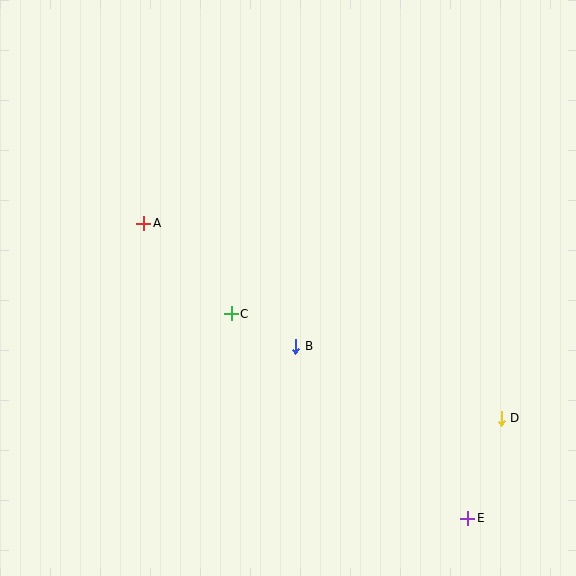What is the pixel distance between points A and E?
The distance between A and E is 438 pixels.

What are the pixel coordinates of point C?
Point C is at (231, 314).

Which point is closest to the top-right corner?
Point D is closest to the top-right corner.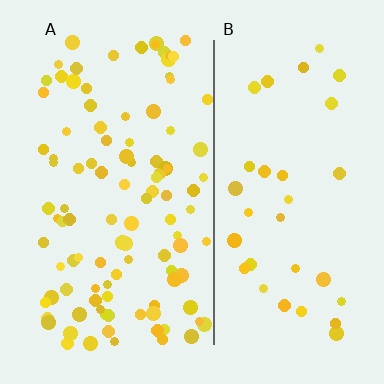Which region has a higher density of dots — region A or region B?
A (the left).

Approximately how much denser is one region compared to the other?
Approximately 3.0× — region A over region B.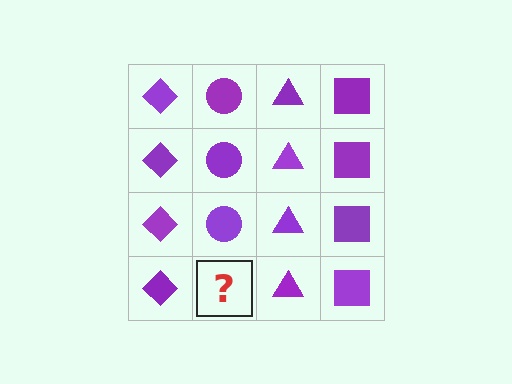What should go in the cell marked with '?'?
The missing cell should contain a purple circle.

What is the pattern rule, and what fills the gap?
The rule is that each column has a consistent shape. The gap should be filled with a purple circle.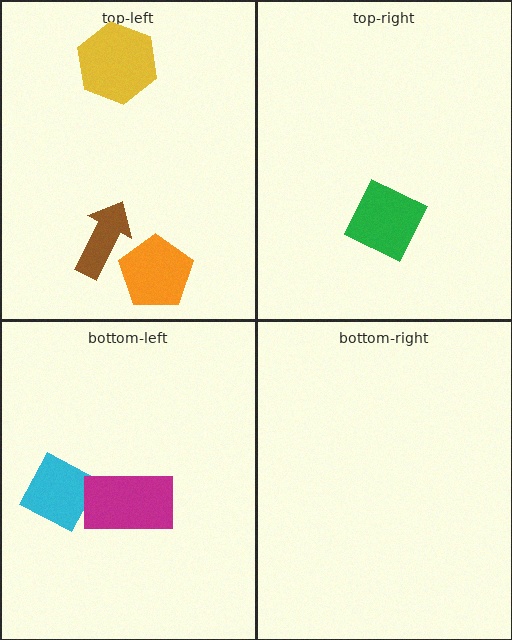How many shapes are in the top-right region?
1.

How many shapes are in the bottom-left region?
2.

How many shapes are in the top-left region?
3.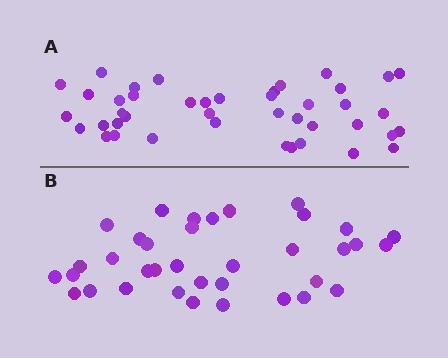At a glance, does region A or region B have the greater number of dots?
Region A (the top region) has more dots.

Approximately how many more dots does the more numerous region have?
Region A has about 6 more dots than region B.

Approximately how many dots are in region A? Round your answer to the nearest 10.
About 40 dots. (The exact count is 42, which rounds to 40.)